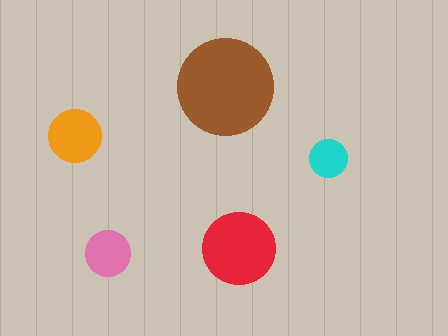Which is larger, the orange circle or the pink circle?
The orange one.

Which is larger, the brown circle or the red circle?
The brown one.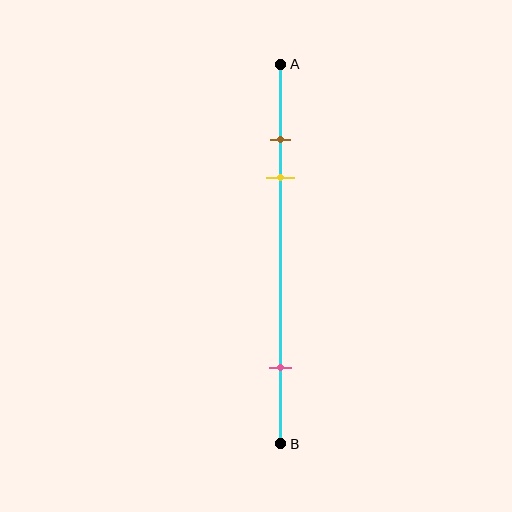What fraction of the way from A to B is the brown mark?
The brown mark is approximately 20% (0.2) of the way from A to B.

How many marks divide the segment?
There are 3 marks dividing the segment.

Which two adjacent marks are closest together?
The brown and yellow marks are the closest adjacent pair.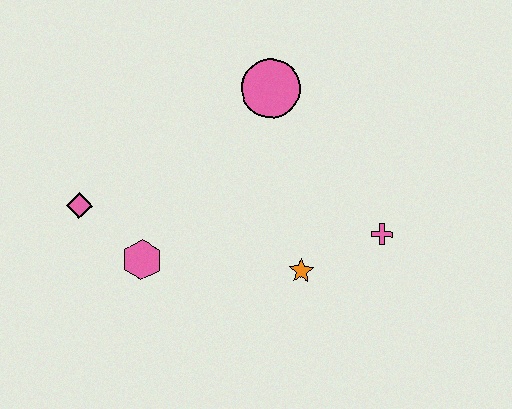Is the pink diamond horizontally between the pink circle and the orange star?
No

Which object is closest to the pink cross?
The orange star is closest to the pink cross.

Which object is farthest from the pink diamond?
The pink cross is farthest from the pink diamond.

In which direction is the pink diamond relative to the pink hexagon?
The pink diamond is to the left of the pink hexagon.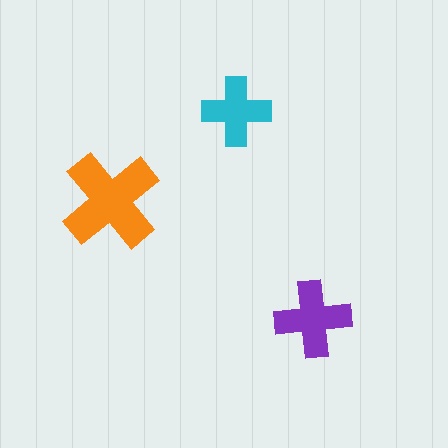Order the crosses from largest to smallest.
the orange one, the purple one, the cyan one.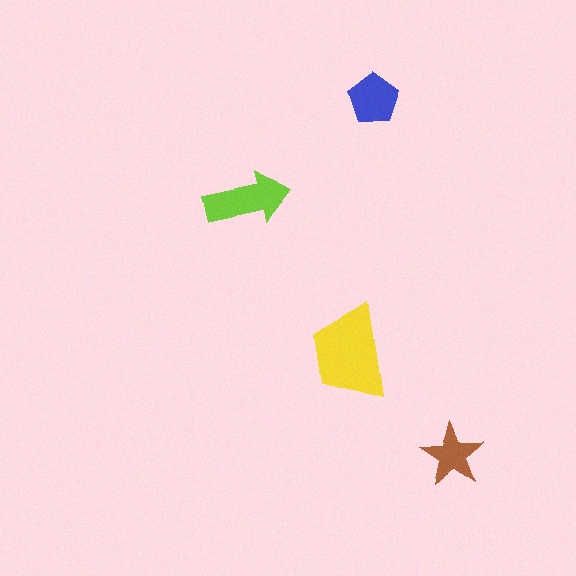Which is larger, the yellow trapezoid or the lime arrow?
The yellow trapezoid.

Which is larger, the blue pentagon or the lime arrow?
The lime arrow.